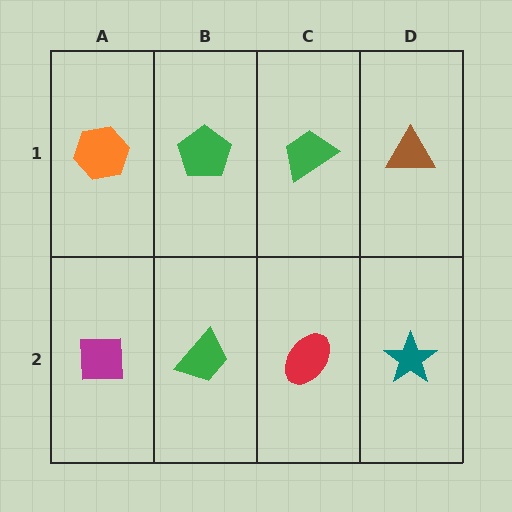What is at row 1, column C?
A green trapezoid.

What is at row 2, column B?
A green trapezoid.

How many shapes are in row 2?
4 shapes.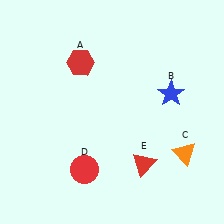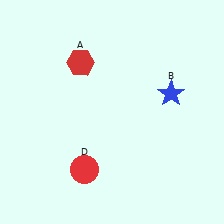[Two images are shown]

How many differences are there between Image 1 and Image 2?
There are 2 differences between the two images.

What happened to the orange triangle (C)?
The orange triangle (C) was removed in Image 2. It was in the bottom-right area of Image 1.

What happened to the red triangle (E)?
The red triangle (E) was removed in Image 2. It was in the bottom-right area of Image 1.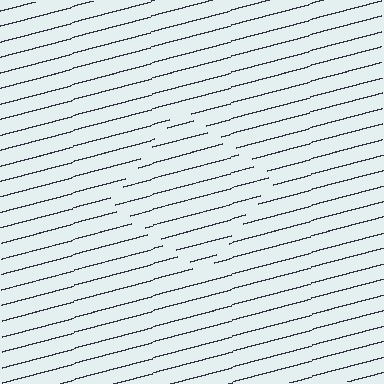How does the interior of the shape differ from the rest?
The interior of the shape contains the same grating, shifted by half a period — the contour is defined by the phase discontinuity where line-ends from the inner and outer gratings abut.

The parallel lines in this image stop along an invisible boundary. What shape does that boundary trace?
An illusory square. The interior of the shape contains the same grating, shifted by half a period — the contour is defined by the phase discontinuity where line-ends from the inner and outer gratings abut.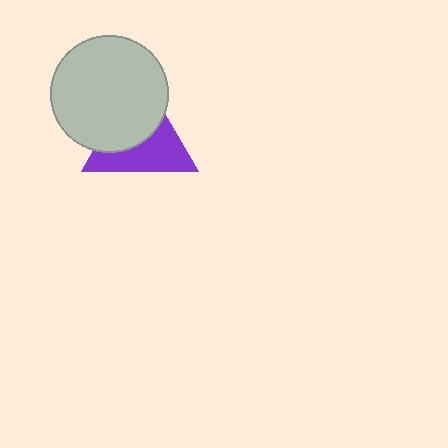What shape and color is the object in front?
The object in front is a light gray circle.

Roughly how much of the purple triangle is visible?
About half of it is visible (roughly 50%).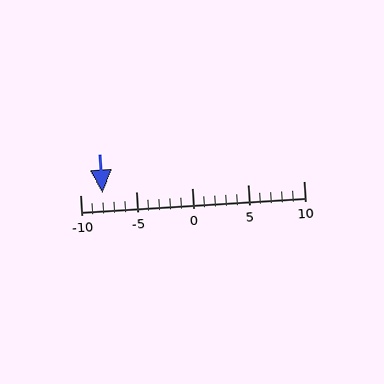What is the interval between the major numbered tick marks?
The major tick marks are spaced 5 units apart.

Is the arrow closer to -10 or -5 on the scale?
The arrow is closer to -10.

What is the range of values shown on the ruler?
The ruler shows values from -10 to 10.